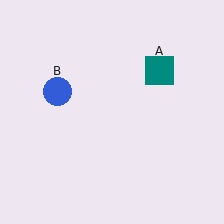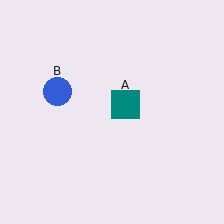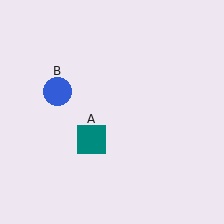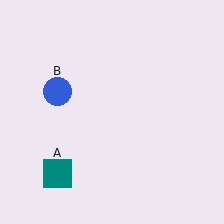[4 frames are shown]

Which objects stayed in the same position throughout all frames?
Blue circle (object B) remained stationary.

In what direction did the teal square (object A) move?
The teal square (object A) moved down and to the left.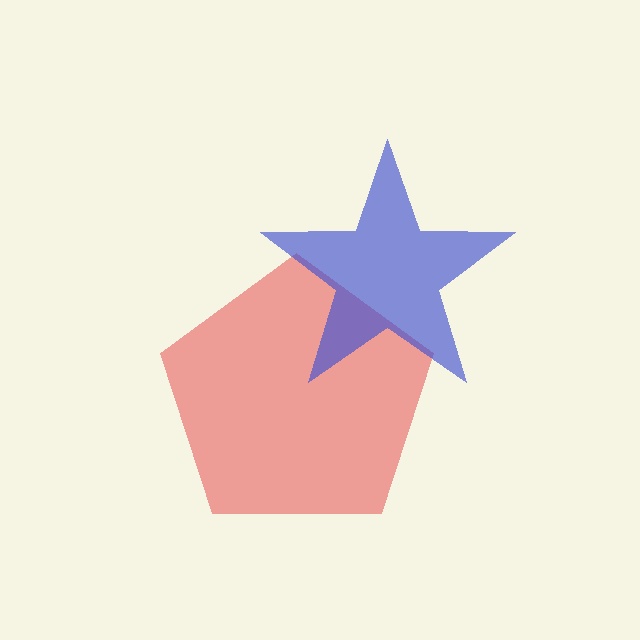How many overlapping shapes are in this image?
There are 2 overlapping shapes in the image.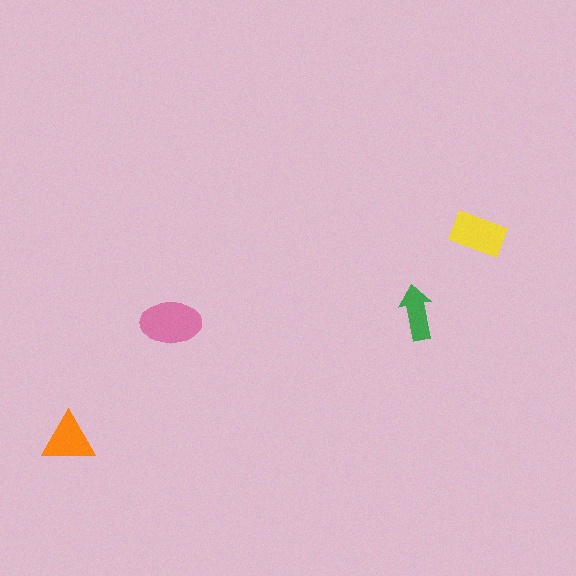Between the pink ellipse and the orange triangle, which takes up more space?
The pink ellipse.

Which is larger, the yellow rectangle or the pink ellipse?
The pink ellipse.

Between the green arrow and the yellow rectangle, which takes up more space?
The yellow rectangle.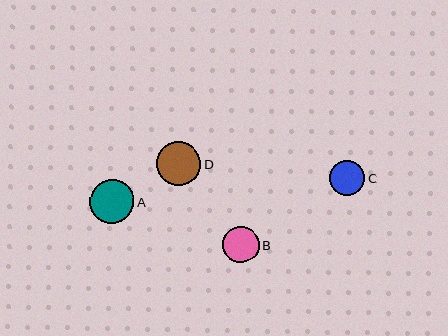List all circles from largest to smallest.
From largest to smallest: A, D, B, C.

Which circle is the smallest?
Circle C is the smallest with a size of approximately 35 pixels.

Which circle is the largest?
Circle A is the largest with a size of approximately 45 pixels.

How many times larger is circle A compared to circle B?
Circle A is approximately 1.2 times the size of circle B.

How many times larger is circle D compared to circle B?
Circle D is approximately 1.2 times the size of circle B.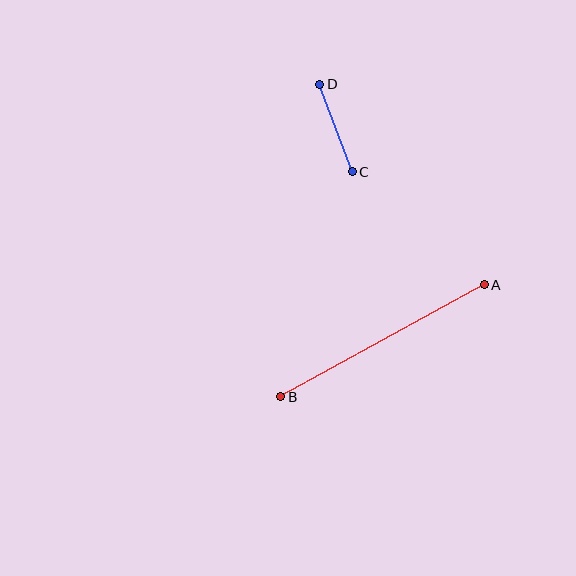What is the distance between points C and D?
The distance is approximately 93 pixels.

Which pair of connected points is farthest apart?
Points A and B are farthest apart.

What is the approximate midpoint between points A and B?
The midpoint is at approximately (382, 341) pixels.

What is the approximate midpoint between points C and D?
The midpoint is at approximately (336, 128) pixels.